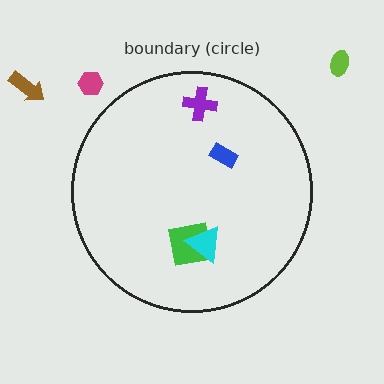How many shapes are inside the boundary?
4 inside, 3 outside.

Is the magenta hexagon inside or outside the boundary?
Outside.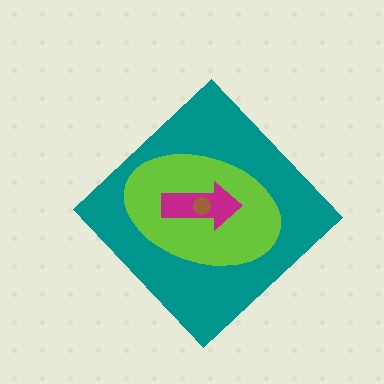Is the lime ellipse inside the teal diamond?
Yes.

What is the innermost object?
The brown circle.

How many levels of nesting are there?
4.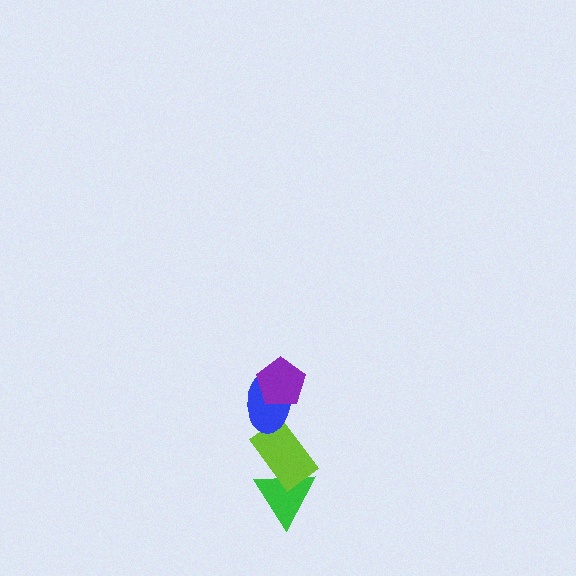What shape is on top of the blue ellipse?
The purple pentagon is on top of the blue ellipse.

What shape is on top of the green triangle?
The lime rectangle is on top of the green triangle.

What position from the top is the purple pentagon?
The purple pentagon is 1st from the top.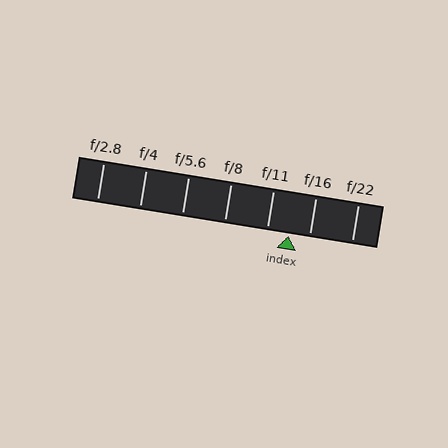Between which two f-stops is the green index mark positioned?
The index mark is between f/11 and f/16.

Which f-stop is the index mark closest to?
The index mark is closest to f/16.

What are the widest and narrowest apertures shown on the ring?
The widest aperture shown is f/2.8 and the narrowest is f/22.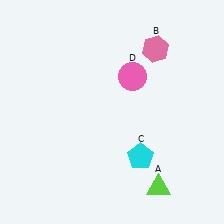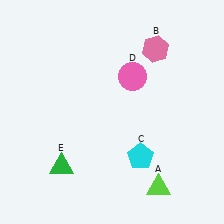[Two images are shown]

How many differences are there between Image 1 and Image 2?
There is 1 difference between the two images.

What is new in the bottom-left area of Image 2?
A green triangle (E) was added in the bottom-left area of Image 2.